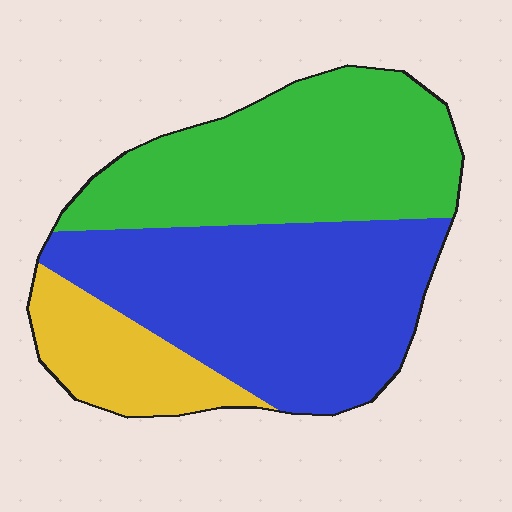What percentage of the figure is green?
Green covers 39% of the figure.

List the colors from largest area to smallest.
From largest to smallest: blue, green, yellow.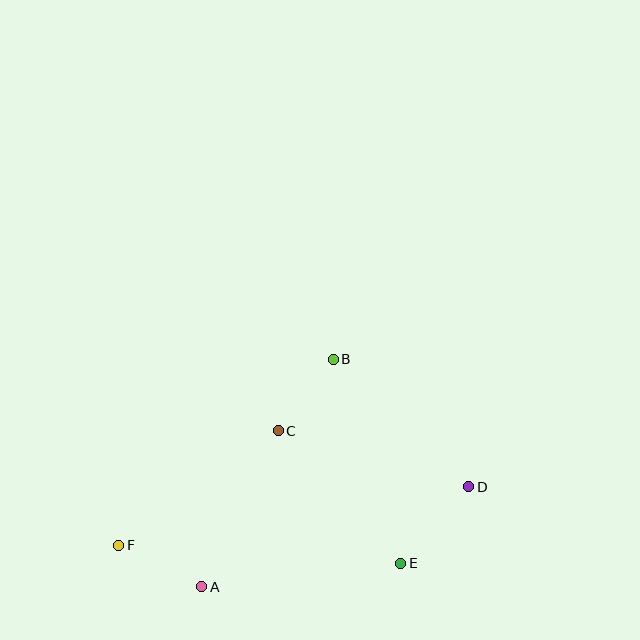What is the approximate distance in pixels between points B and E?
The distance between B and E is approximately 215 pixels.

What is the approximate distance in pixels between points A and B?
The distance between A and B is approximately 263 pixels.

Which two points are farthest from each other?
Points D and F are farthest from each other.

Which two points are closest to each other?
Points B and C are closest to each other.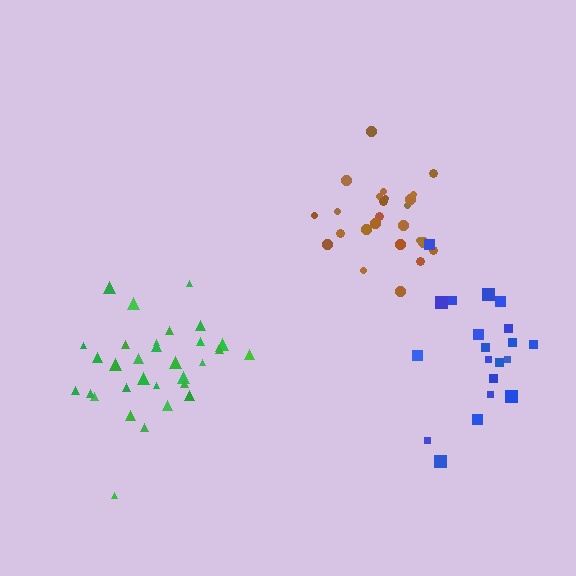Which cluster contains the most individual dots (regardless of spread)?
Green (32).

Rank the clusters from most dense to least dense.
brown, green, blue.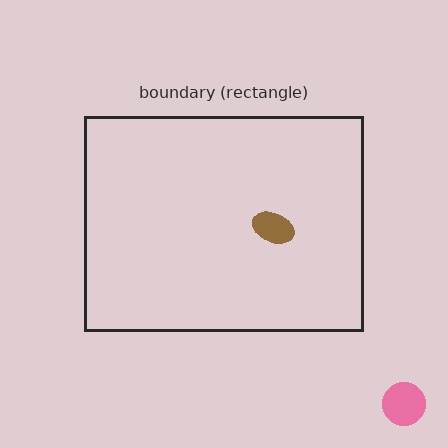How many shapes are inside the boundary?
1 inside, 1 outside.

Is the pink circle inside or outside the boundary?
Outside.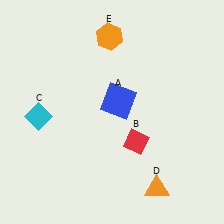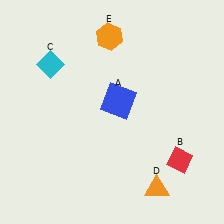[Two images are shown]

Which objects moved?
The objects that moved are: the red diamond (B), the cyan diamond (C).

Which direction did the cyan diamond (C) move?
The cyan diamond (C) moved up.